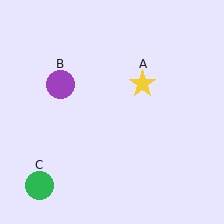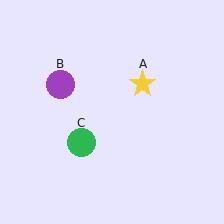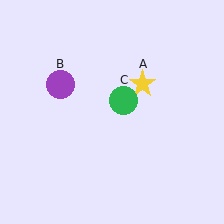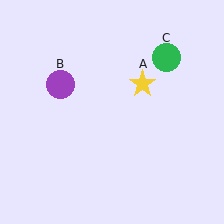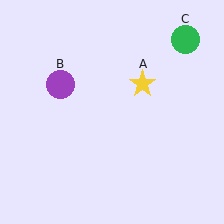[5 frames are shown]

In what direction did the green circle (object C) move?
The green circle (object C) moved up and to the right.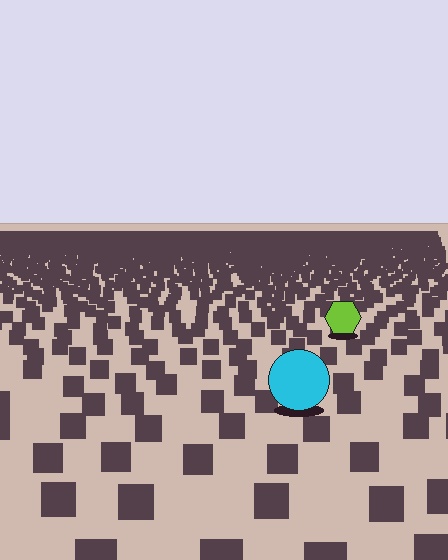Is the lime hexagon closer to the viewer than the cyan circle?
No. The cyan circle is closer — you can tell from the texture gradient: the ground texture is coarser near it.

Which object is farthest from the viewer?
The lime hexagon is farthest from the viewer. It appears smaller and the ground texture around it is denser.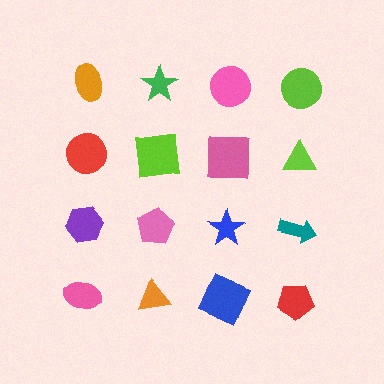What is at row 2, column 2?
A lime square.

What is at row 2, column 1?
A red circle.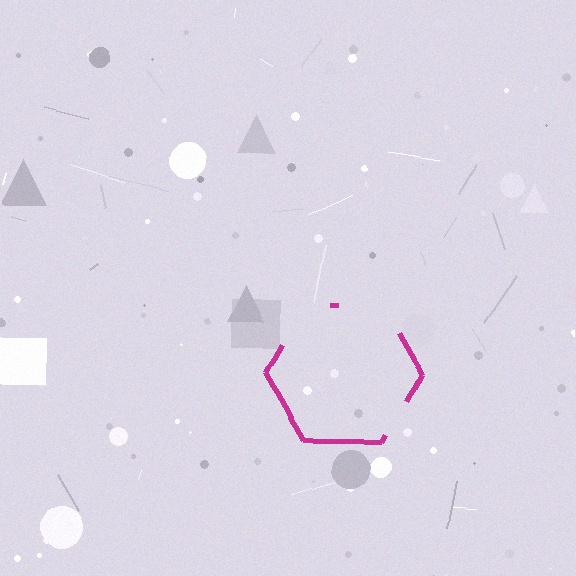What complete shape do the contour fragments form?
The contour fragments form a hexagon.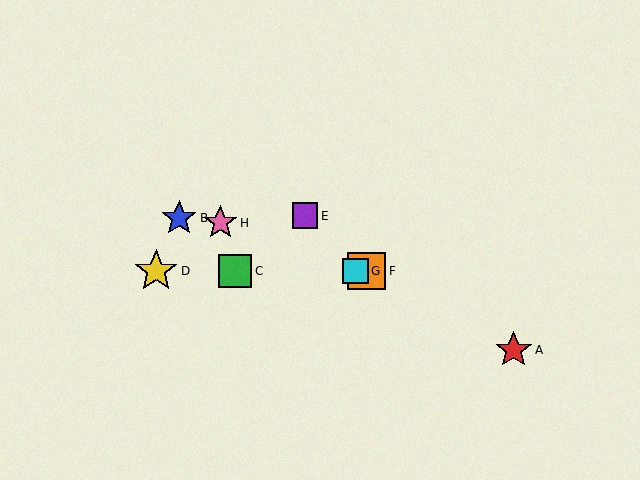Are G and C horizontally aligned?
Yes, both are at y≈271.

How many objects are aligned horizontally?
4 objects (C, D, F, G) are aligned horizontally.